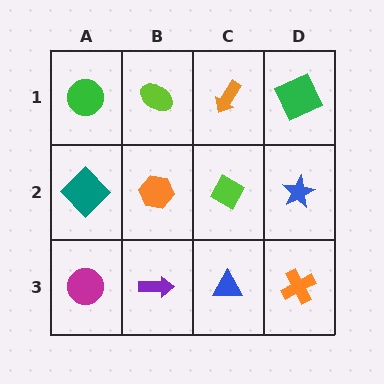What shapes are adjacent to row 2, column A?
A green circle (row 1, column A), a magenta circle (row 3, column A), an orange hexagon (row 2, column B).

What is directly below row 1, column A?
A teal diamond.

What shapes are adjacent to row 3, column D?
A blue star (row 2, column D), a blue triangle (row 3, column C).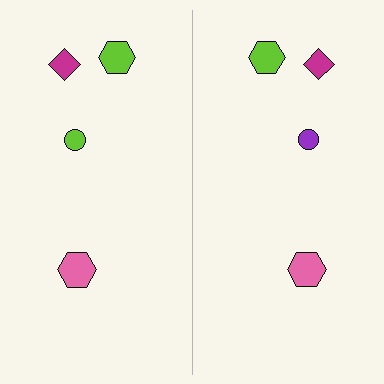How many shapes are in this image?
There are 8 shapes in this image.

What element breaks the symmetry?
The purple circle on the right side breaks the symmetry — its mirror counterpart is lime.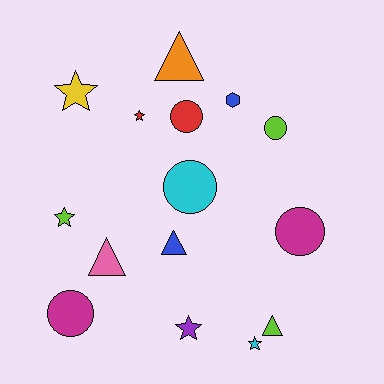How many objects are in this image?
There are 15 objects.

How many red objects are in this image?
There are 2 red objects.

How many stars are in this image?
There are 5 stars.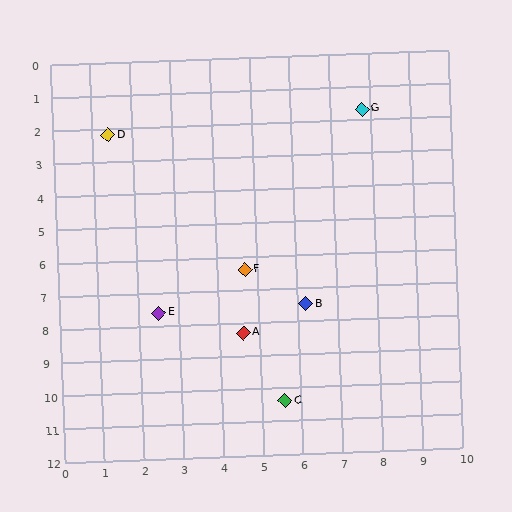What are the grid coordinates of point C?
Point C is at approximately (5.6, 10.4).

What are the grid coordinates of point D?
Point D is at approximately (1.4, 2.2).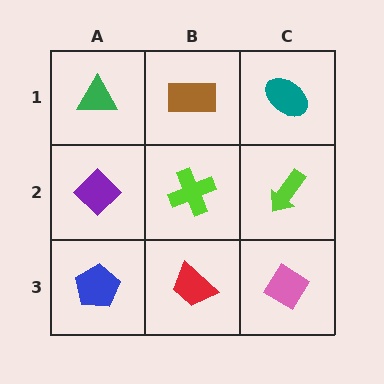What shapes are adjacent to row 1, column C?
A lime arrow (row 2, column C), a brown rectangle (row 1, column B).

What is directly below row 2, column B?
A red trapezoid.